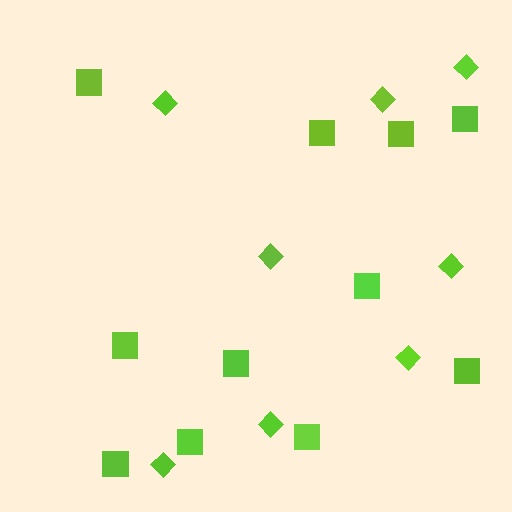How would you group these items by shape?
There are 2 groups: one group of squares (11) and one group of diamonds (8).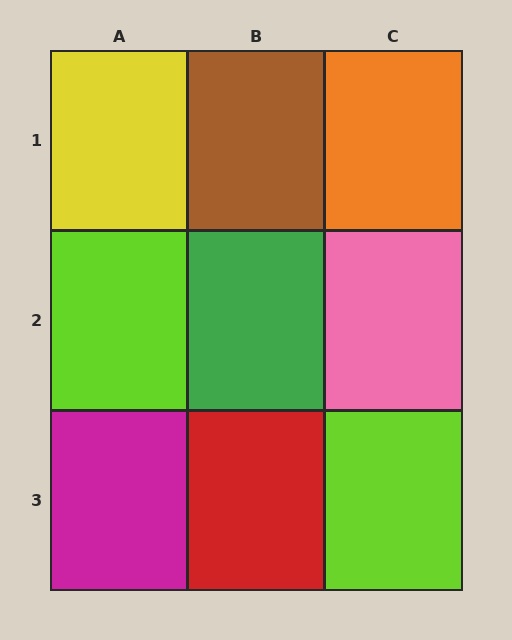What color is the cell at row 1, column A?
Yellow.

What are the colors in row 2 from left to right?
Lime, green, pink.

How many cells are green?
1 cell is green.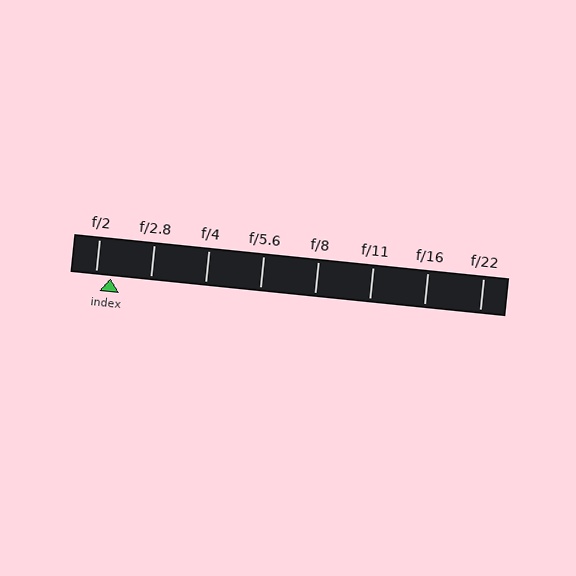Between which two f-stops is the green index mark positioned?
The index mark is between f/2 and f/2.8.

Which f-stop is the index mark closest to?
The index mark is closest to f/2.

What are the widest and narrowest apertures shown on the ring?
The widest aperture shown is f/2 and the narrowest is f/22.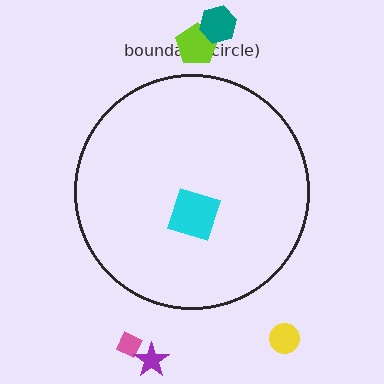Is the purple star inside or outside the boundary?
Outside.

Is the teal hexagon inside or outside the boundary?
Outside.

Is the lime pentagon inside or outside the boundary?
Outside.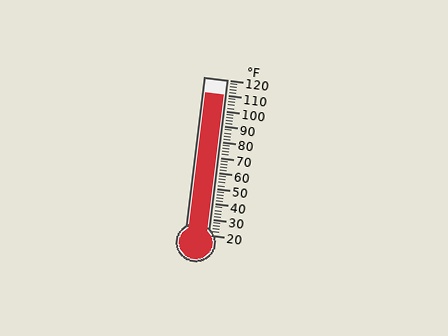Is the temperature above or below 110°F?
The temperature is at 110°F.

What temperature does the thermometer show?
The thermometer shows approximately 110°F.